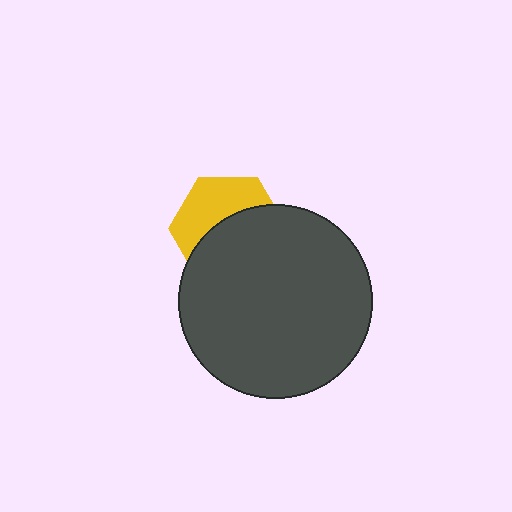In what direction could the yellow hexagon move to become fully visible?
The yellow hexagon could move up. That would shift it out from behind the dark gray circle entirely.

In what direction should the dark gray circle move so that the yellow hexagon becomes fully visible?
The dark gray circle should move down. That is the shortest direction to clear the overlap and leave the yellow hexagon fully visible.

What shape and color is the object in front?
The object in front is a dark gray circle.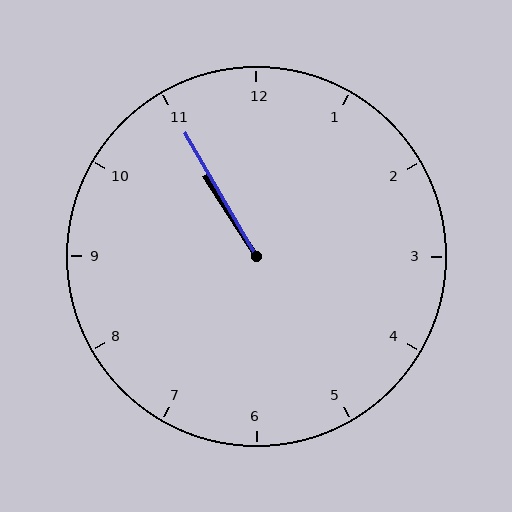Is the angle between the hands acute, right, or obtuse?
It is acute.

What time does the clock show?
10:55.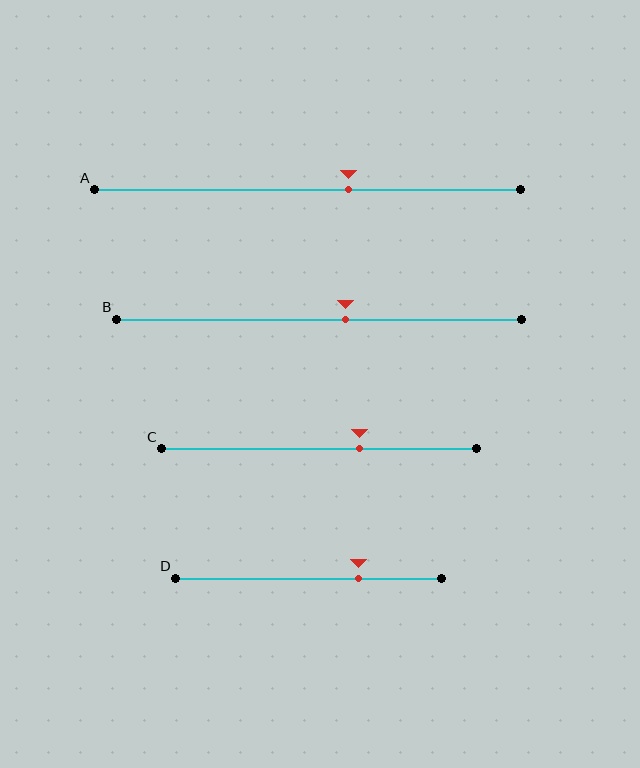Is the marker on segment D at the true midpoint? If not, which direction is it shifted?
No, the marker on segment D is shifted to the right by about 19% of the segment length.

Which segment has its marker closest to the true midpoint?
Segment B has its marker closest to the true midpoint.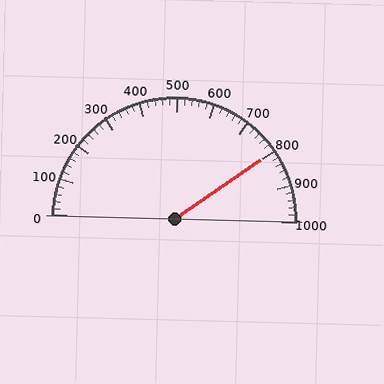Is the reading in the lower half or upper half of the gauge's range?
The reading is in the upper half of the range (0 to 1000).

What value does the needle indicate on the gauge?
The needle indicates approximately 800.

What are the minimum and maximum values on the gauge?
The gauge ranges from 0 to 1000.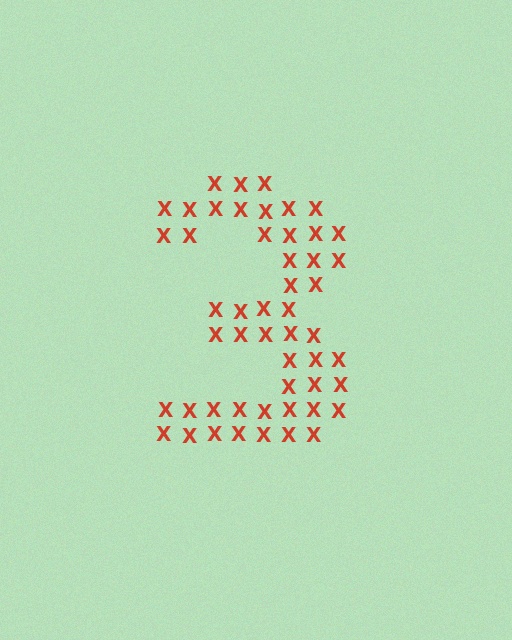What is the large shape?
The large shape is the digit 3.